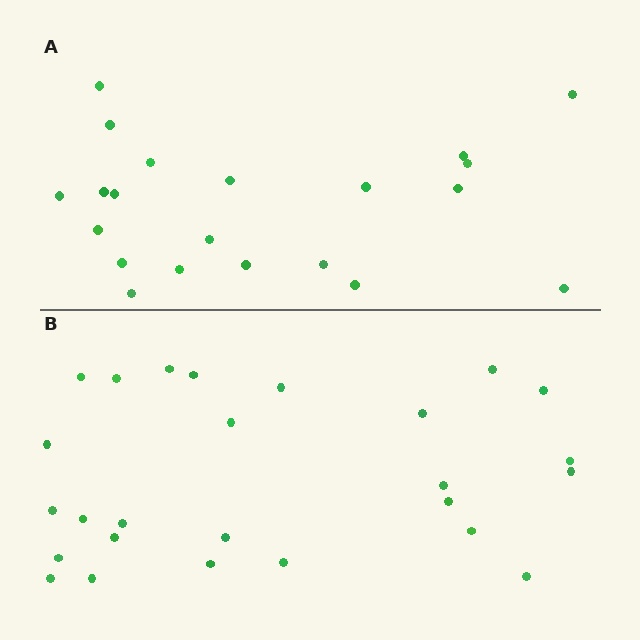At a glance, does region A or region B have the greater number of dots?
Region B (the bottom region) has more dots.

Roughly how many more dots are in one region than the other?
Region B has about 5 more dots than region A.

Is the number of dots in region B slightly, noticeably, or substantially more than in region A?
Region B has only slightly more — the two regions are fairly close. The ratio is roughly 1.2 to 1.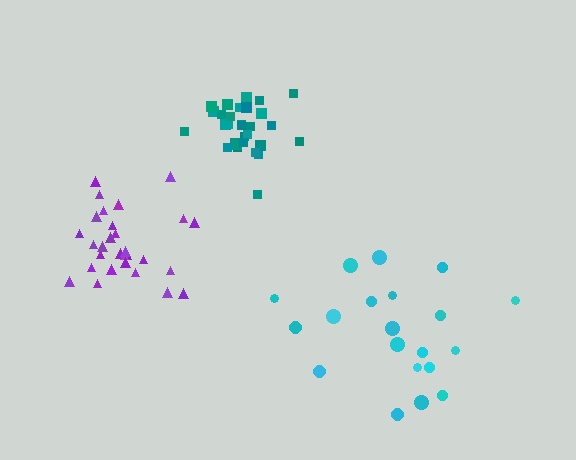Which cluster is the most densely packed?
Teal.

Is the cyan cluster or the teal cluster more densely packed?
Teal.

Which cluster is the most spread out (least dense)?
Cyan.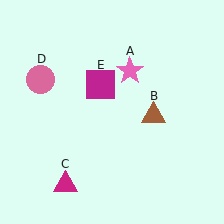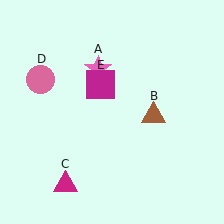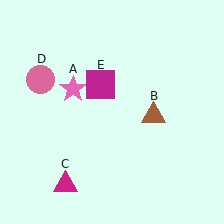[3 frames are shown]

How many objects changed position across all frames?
1 object changed position: pink star (object A).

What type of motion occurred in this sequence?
The pink star (object A) rotated counterclockwise around the center of the scene.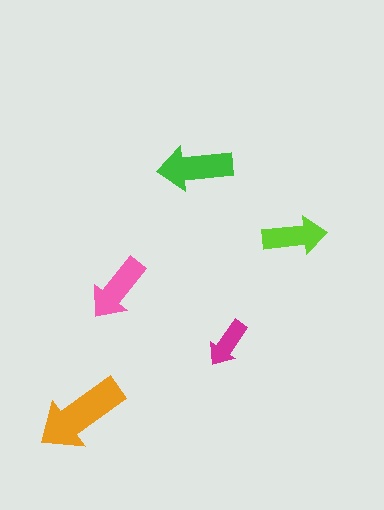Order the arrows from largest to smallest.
the orange one, the green one, the pink one, the lime one, the magenta one.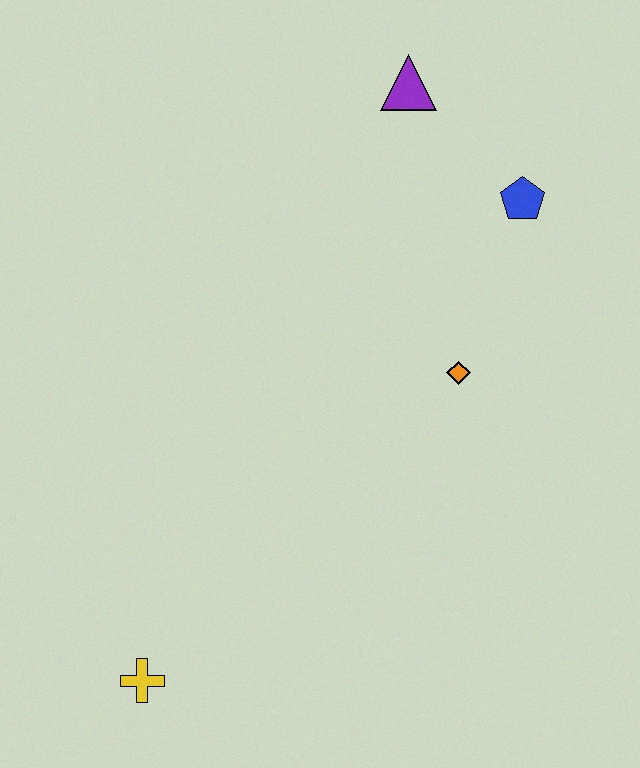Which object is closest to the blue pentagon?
The purple triangle is closest to the blue pentagon.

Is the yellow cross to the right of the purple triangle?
No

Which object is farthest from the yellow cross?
The purple triangle is farthest from the yellow cross.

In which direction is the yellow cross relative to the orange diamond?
The yellow cross is to the left of the orange diamond.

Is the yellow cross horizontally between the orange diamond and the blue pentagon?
No